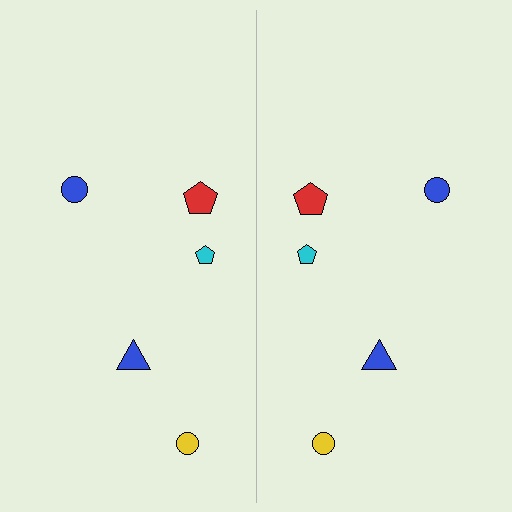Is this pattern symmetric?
Yes, this pattern has bilateral (reflection) symmetry.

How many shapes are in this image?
There are 10 shapes in this image.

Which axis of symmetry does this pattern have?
The pattern has a vertical axis of symmetry running through the center of the image.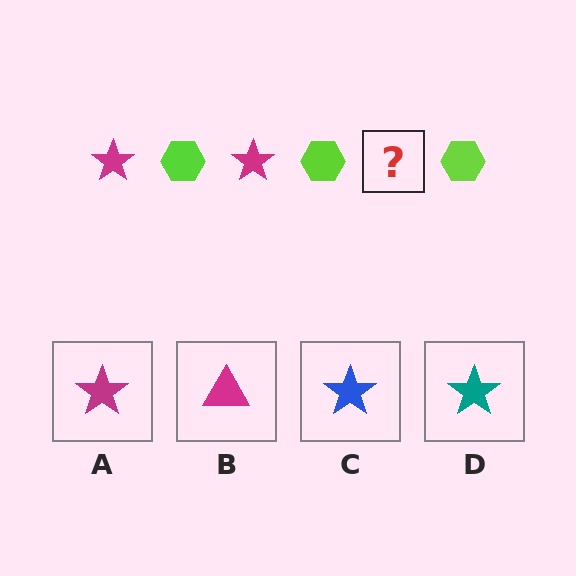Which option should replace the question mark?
Option A.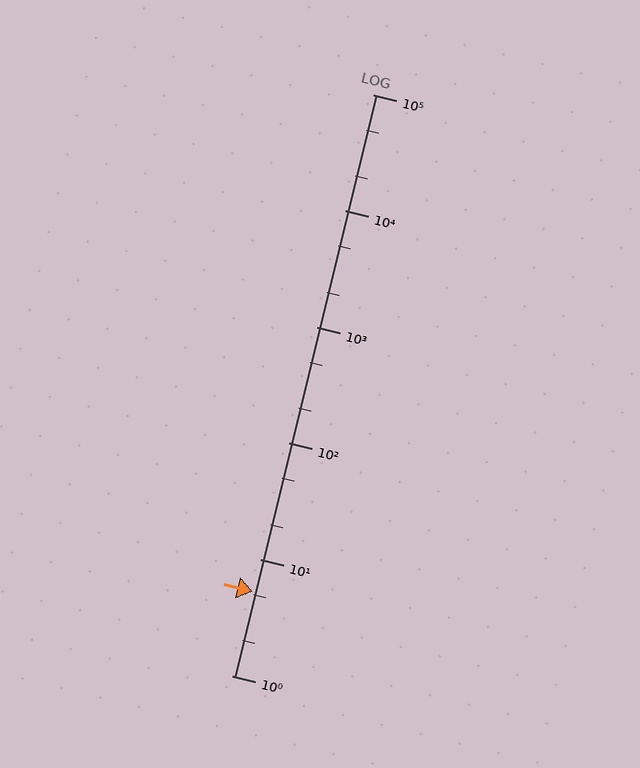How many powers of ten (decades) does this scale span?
The scale spans 5 decades, from 1 to 100000.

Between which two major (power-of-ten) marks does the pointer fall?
The pointer is between 1 and 10.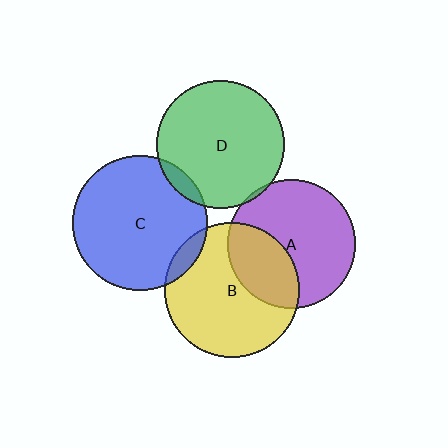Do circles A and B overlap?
Yes.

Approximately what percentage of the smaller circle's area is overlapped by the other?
Approximately 35%.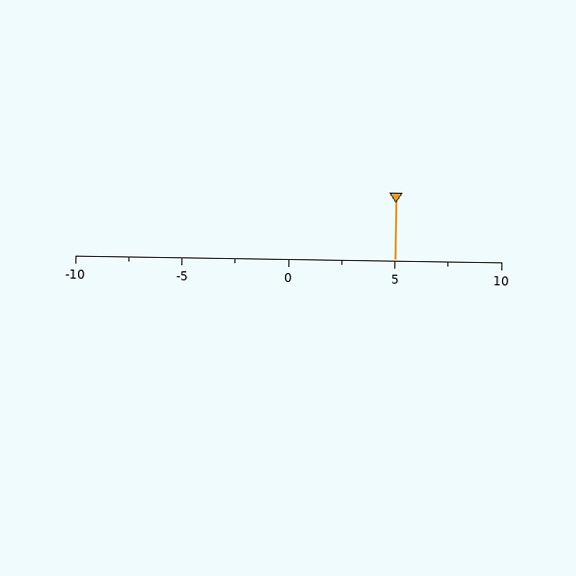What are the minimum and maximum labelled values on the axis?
The axis runs from -10 to 10.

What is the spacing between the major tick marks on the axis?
The major ticks are spaced 5 apart.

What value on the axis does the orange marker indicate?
The marker indicates approximately 5.